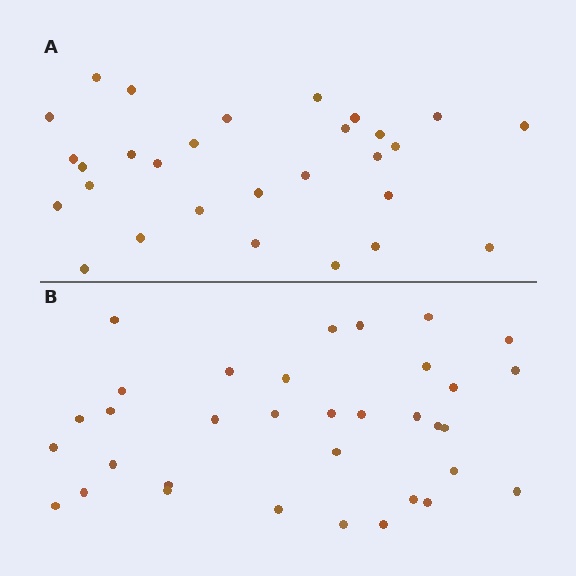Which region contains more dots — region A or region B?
Region B (the bottom region) has more dots.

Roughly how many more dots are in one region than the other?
Region B has about 5 more dots than region A.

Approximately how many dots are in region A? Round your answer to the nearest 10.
About 30 dots. (The exact count is 29, which rounds to 30.)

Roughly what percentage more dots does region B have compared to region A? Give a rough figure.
About 15% more.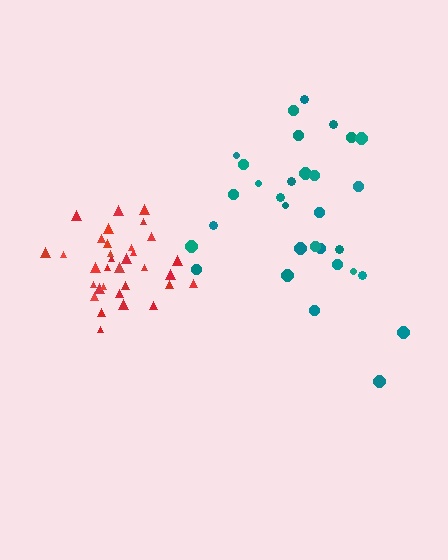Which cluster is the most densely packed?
Red.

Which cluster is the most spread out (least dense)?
Teal.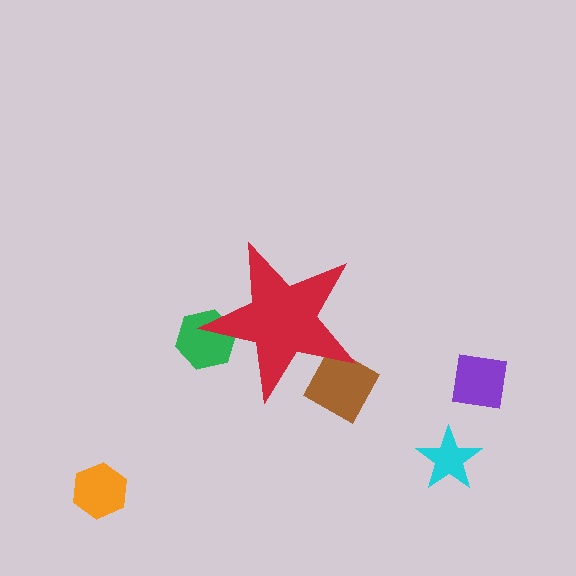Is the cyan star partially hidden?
No, the cyan star is fully visible.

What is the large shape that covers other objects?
A red star.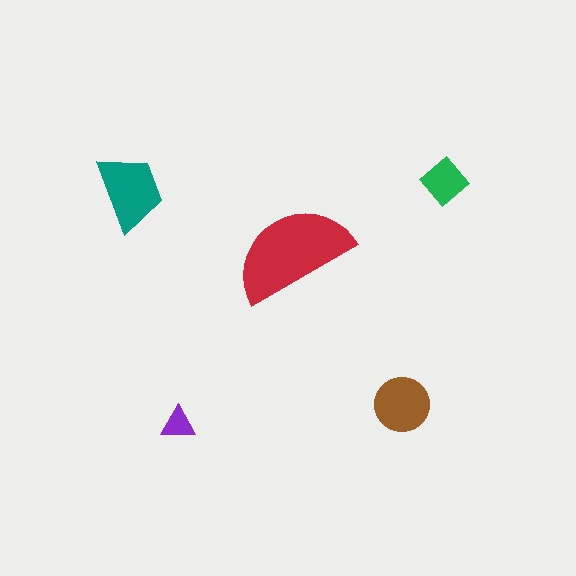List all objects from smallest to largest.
The purple triangle, the green diamond, the brown circle, the teal trapezoid, the red semicircle.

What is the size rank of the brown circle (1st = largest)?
3rd.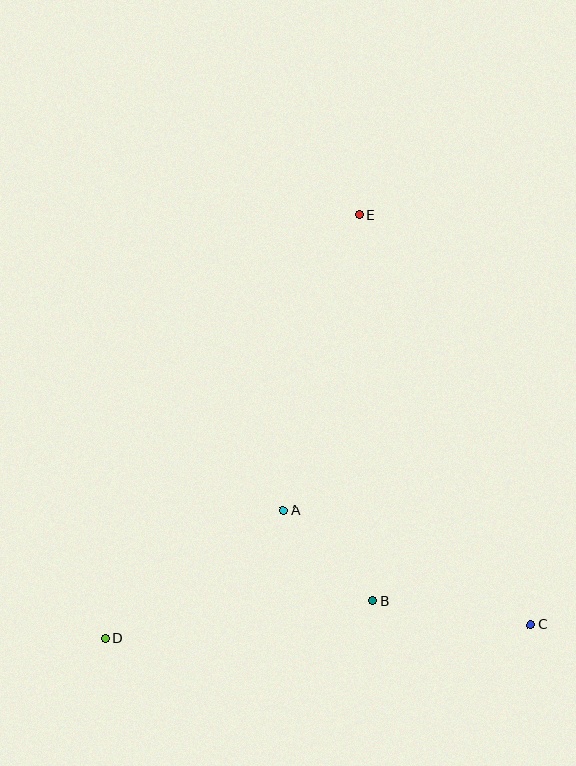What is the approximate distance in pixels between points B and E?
The distance between B and E is approximately 386 pixels.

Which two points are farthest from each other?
Points D and E are farthest from each other.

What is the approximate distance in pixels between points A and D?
The distance between A and D is approximately 219 pixels.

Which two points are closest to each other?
Points A and B are closest to each other.